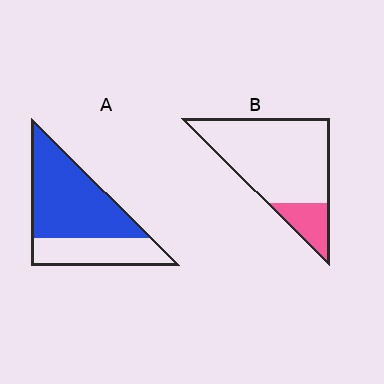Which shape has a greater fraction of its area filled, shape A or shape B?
Shape A.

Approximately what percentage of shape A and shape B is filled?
A is approximately 65% and B is approximately 20%.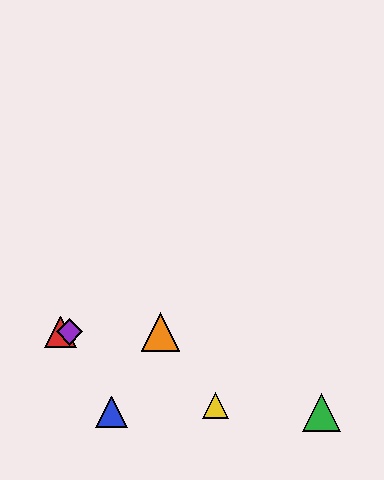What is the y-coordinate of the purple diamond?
The purple diamond is at y≈332.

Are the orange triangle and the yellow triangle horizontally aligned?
No, the orange triangle is at y≈332 and the yellow triangle is at y≈405.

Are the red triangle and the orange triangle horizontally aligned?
Yes, both are at y≈332.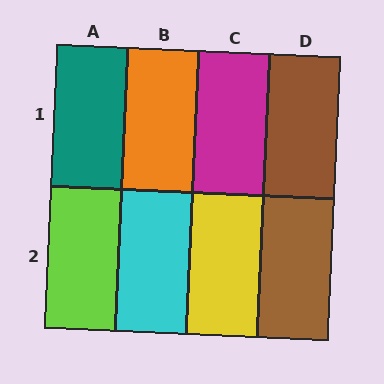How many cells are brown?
2 cells are brown.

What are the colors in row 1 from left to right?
Teal, orange, magenta, brown.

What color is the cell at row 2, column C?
Yellow.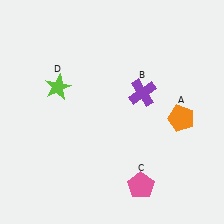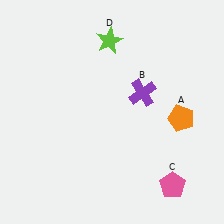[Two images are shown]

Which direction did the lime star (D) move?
The lime star (D) moved right.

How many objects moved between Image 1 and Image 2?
2 objects moved between the two images.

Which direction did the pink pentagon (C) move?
The pink pentagon (C) moved right.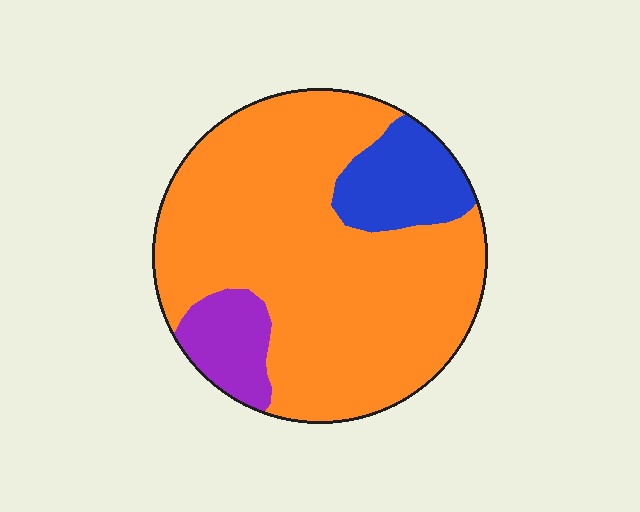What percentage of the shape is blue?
Blue covers roughly 15% of the shape.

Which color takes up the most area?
Orange, at roughly 80%.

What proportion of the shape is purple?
Purple takes up about one tenth (1/10) of the shape.